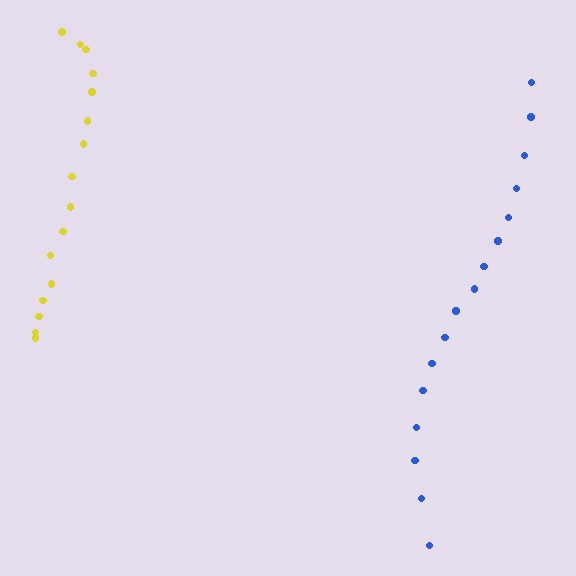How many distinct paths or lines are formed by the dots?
There are 2 distinct paths.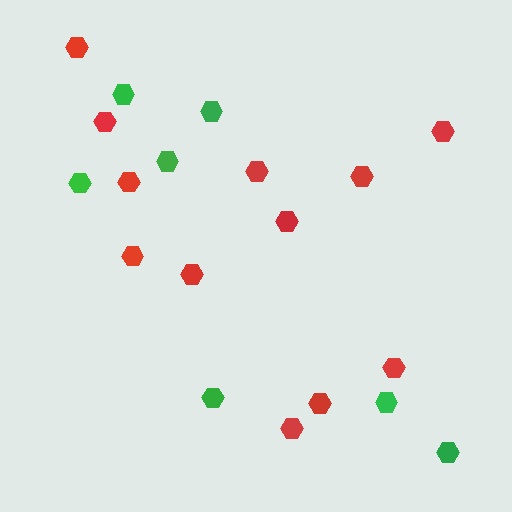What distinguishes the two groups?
There are 2 groups: one group of red hexagons (12) and one group of green hexagons (7).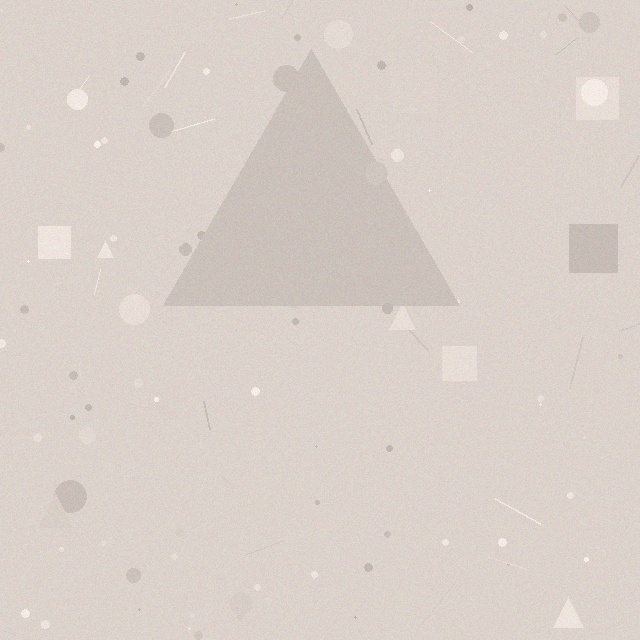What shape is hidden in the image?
A triangle is hidden in the image.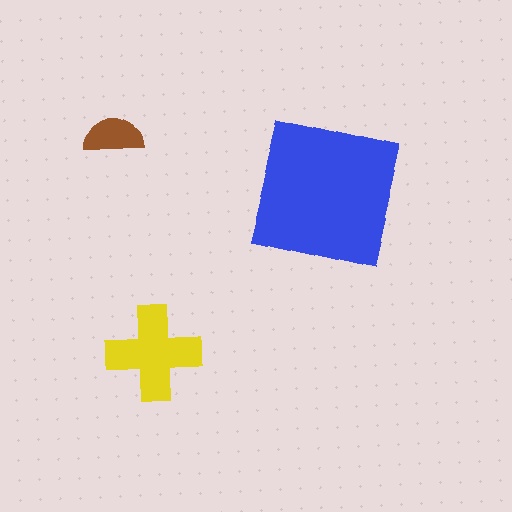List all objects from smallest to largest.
The brown semicircle, the yellow cross, the blue square.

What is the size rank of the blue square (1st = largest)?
1st.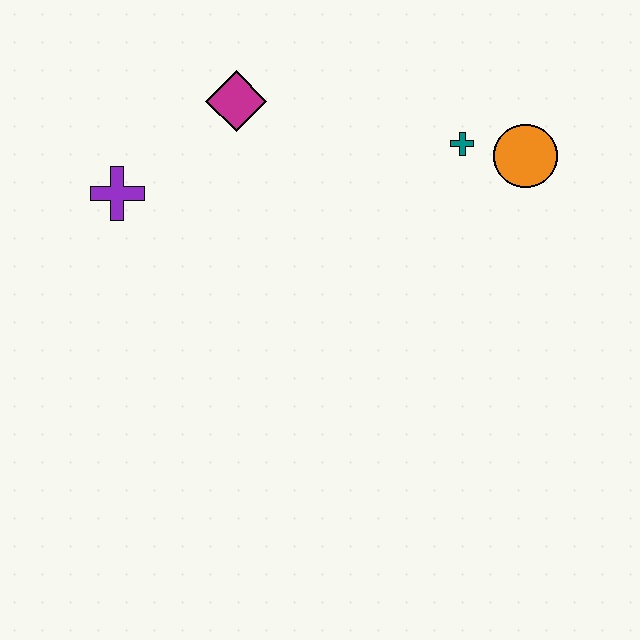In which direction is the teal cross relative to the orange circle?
The teal cross is to the left of the orange circle.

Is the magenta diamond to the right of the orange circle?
No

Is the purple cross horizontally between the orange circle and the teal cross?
No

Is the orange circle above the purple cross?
Yes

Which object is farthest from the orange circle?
The purple cross is farthest from the orange circle.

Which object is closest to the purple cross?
The magenta diamond is closest to the purple cross.